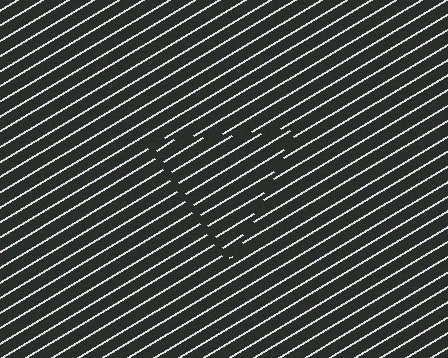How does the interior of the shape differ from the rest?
The interior of the shape contains the same grating, shifted by half a period — the contour is defined by the phase discontinuity where line-ends from the inner and outer gratings abut.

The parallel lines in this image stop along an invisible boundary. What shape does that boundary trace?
An illusory triangle. The interior of the shape contains the same grating, shifted by half a period — the contour is defined by the phase discontinuity where line-ends from the inner and outer gratings abut.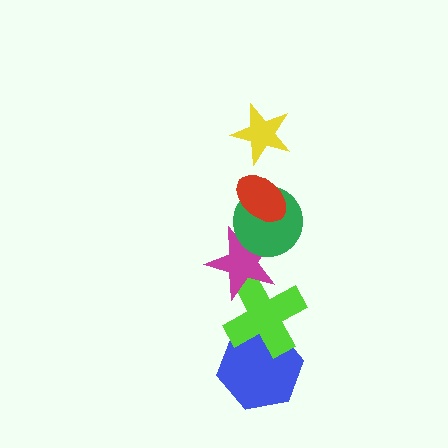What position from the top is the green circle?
The green circle is 3rd from the top.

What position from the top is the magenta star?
The magenta star is 4th from the top.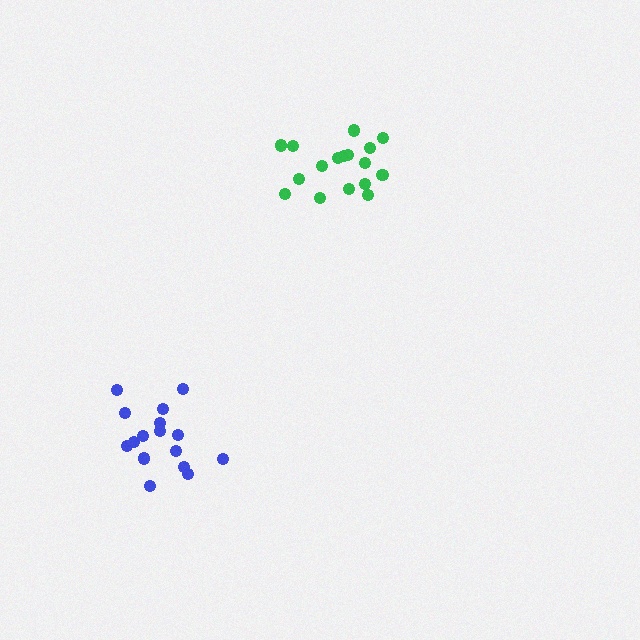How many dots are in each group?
Group 1: 16 dots, Group 2: 17 dots (33 total).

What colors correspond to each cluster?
The clusters are colored: blue, green.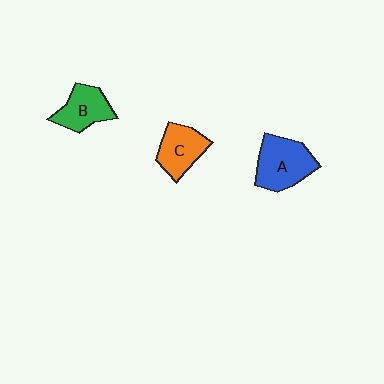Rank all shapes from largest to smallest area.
From largest to smallest: A (blue), C (orange), B (green).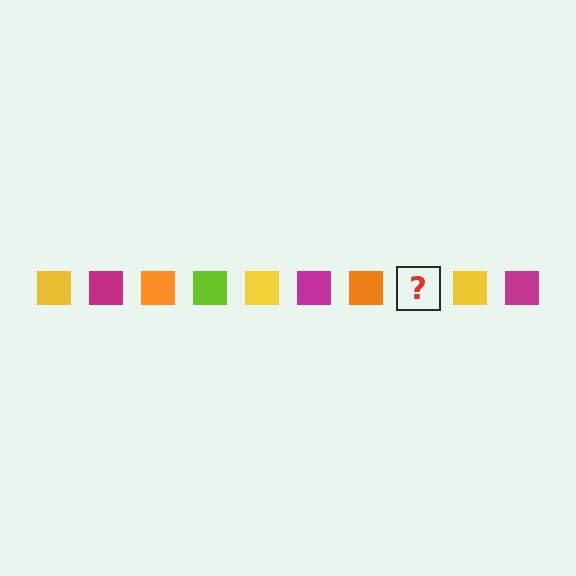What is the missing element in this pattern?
The missing element is a lime square.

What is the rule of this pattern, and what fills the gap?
The rule is that the pattern cycles through yellow, magenta, orange, lime squares. The gap should be filled with a lime square.